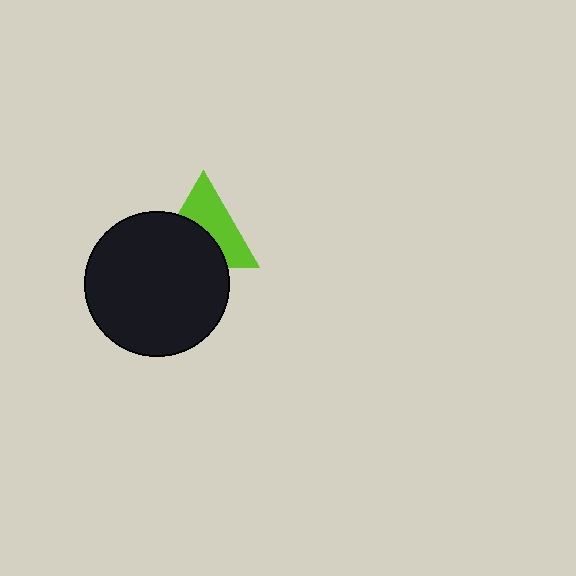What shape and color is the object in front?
The object in front is a black circle.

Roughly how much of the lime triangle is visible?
About half of it is visible (roughly 52%).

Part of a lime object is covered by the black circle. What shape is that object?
It is a triangle.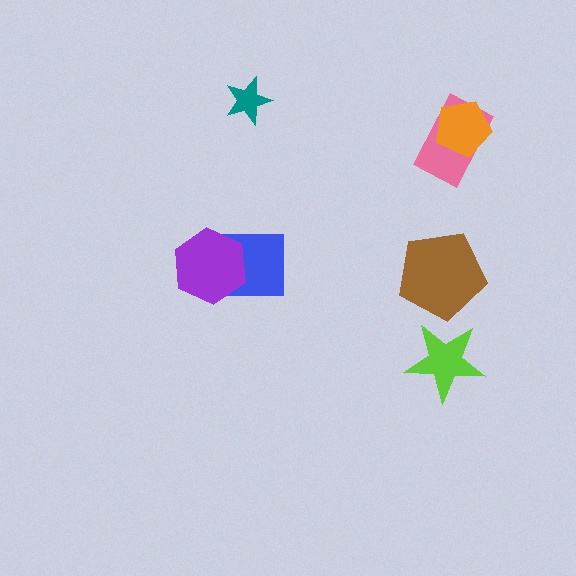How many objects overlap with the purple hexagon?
1 object overlaps with the purple hexagon.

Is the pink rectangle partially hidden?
Yes, it is partially covered by another shape.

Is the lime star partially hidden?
No, no other shape covers it.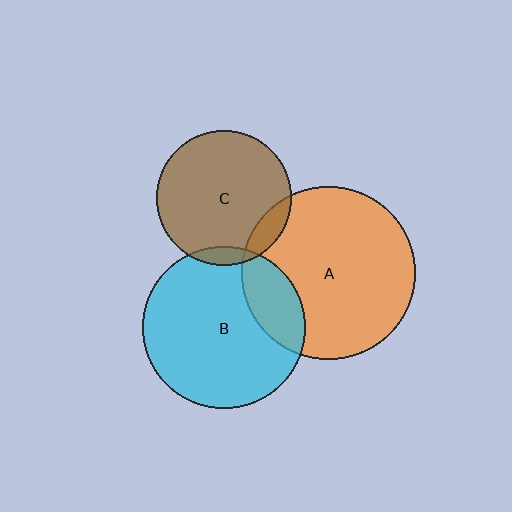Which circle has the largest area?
Circle A (orange).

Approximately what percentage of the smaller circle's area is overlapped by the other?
Approximately 20%.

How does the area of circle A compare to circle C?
Approximately 1.7 times.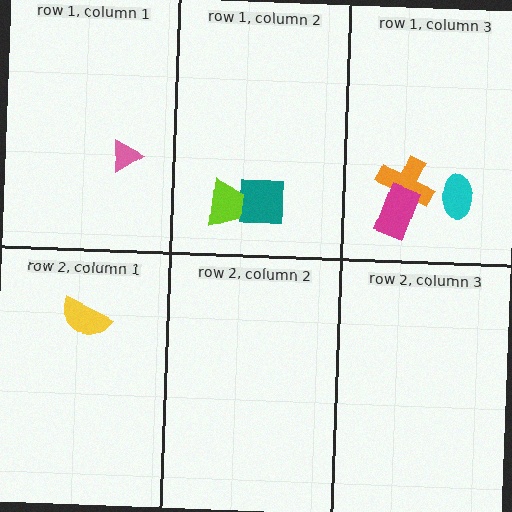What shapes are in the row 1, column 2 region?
The teal square, the lime trapezoid.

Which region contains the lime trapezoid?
The row 1, column 2 region.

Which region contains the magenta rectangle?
The row 1, column 3 region.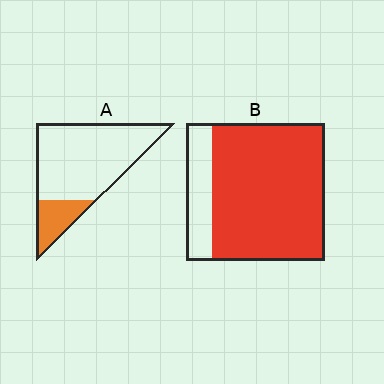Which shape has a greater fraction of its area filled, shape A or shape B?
Shape B.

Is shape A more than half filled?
No.